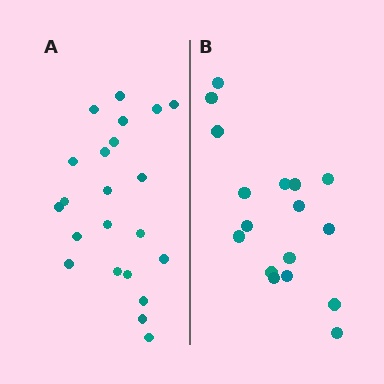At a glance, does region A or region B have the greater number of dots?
Region A (the left region) has more dots.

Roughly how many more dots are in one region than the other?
Region A has about 5 more dots than region B.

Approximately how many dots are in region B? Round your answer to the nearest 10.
About 20 dots. (The exact count is 17, which rounds to 20.)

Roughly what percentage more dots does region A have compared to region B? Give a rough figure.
About 30% more.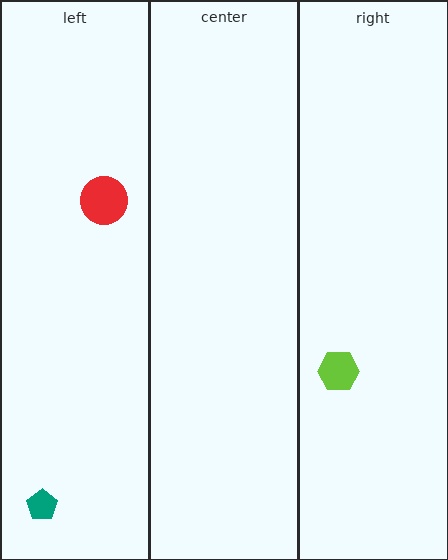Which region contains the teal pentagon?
The left region.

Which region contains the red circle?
The left region.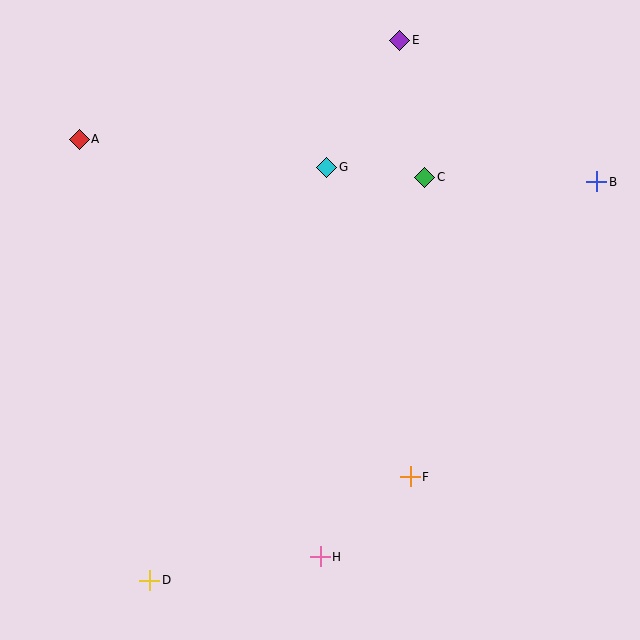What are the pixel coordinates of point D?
Point D is at (150, 580).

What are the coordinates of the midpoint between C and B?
The midpoint between C and B is at (511, 180).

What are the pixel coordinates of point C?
Point C is at (425, 177).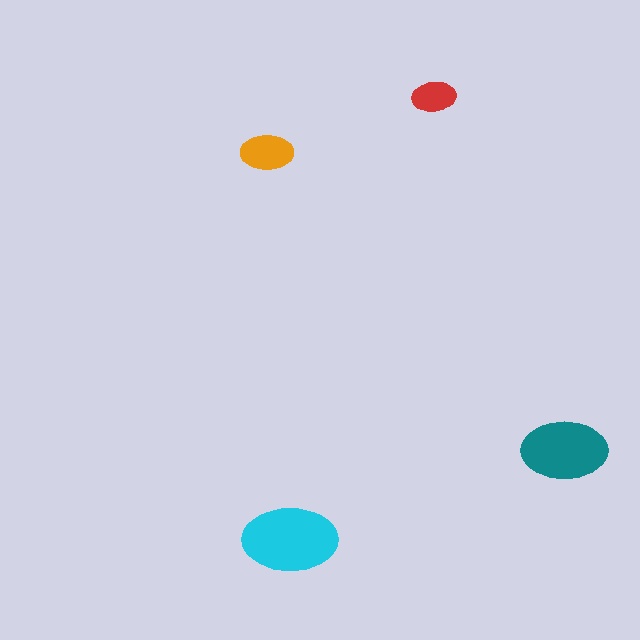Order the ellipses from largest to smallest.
the cyan one, the teal one, the orange one, the red one.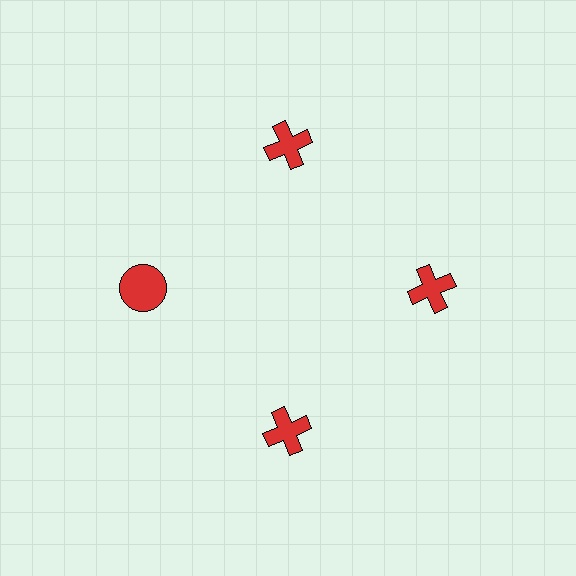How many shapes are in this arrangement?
There are 4 shapes arranged in a ring pattern.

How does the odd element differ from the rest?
It has a different shape: circle instead of cross.